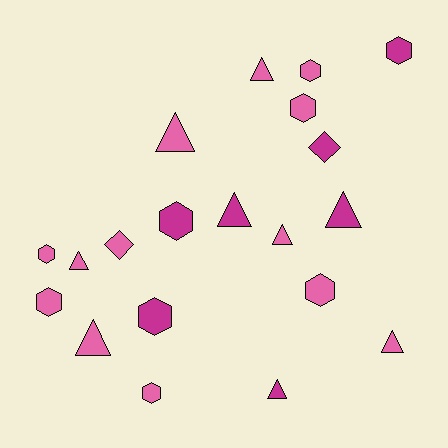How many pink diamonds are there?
There is 1 pink diamond.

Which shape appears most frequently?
Triangle, with 9 objects.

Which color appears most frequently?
Pink, with 13 objects.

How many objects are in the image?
There are 20 objects.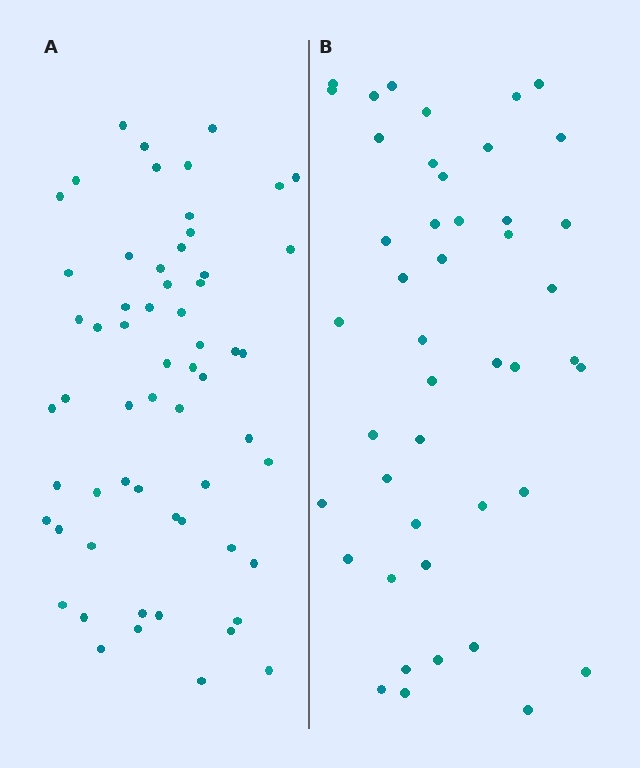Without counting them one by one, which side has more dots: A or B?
Region A (the left region) has more dots.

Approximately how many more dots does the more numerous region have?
Region A has approximately 15 more dots than region B.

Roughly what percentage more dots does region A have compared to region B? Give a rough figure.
About 35% more.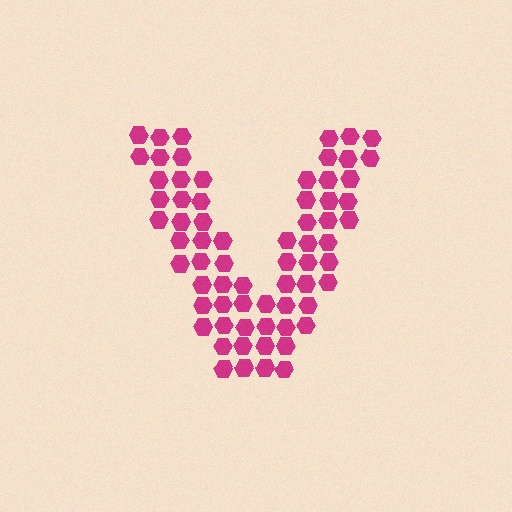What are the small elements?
The small elements are hexagons.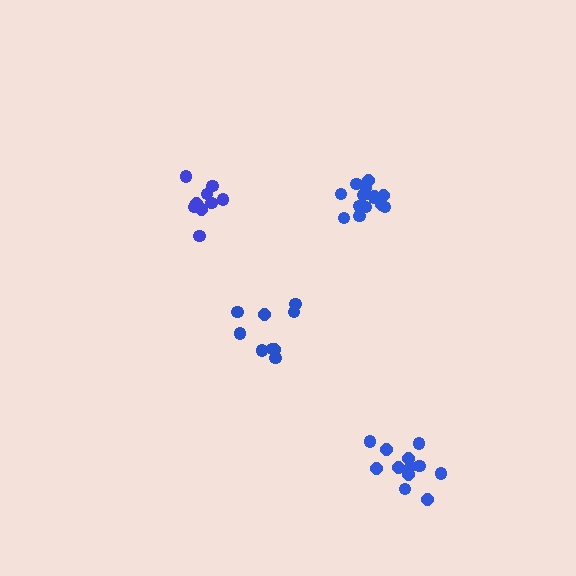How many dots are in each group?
Group 1: 9 dots, Group 2: 15 dots, Group 3: 12 dots, Group 4: 9 dots (45 total).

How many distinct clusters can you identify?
There are 4 distinct clusters.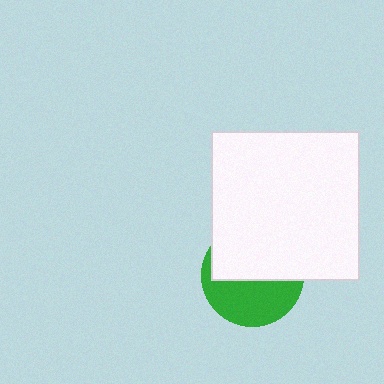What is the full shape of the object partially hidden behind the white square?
The partially hidden object is a green circle.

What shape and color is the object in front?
The object in front is a white square.